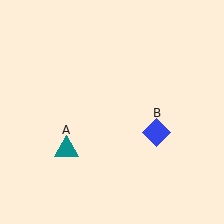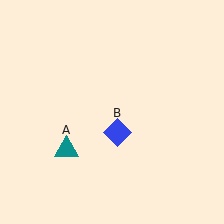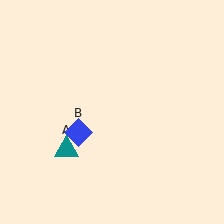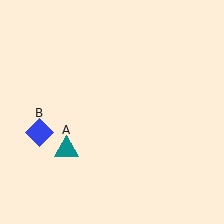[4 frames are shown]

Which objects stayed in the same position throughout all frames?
Teal triangle (object A) remained stationary.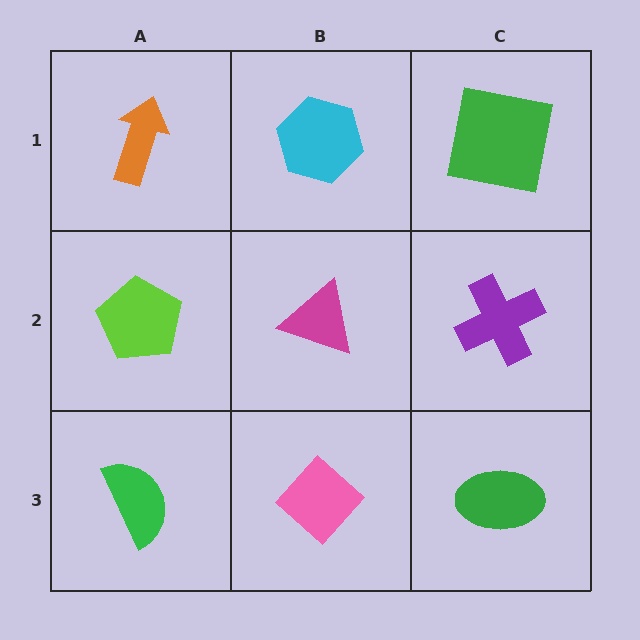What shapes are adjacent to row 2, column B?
A cyan hexagon (row 1, column B), a pink diamond (row 3, column B), a lime pentagon (row 2, column A), a purple cross (row 2, column C).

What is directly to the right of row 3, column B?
A green ellipse.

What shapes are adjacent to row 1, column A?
A lime pentagon (row 2, column A), a cyan hexagon (row 1, column B).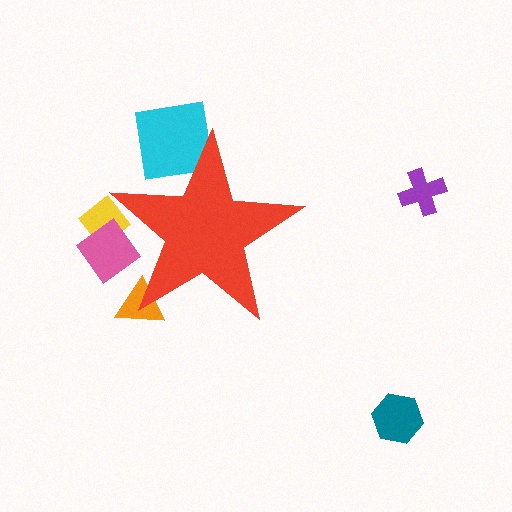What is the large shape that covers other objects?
A red star.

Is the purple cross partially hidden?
No, the purple cross is fully visible.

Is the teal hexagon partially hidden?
No, the teal hexagon is fully visible.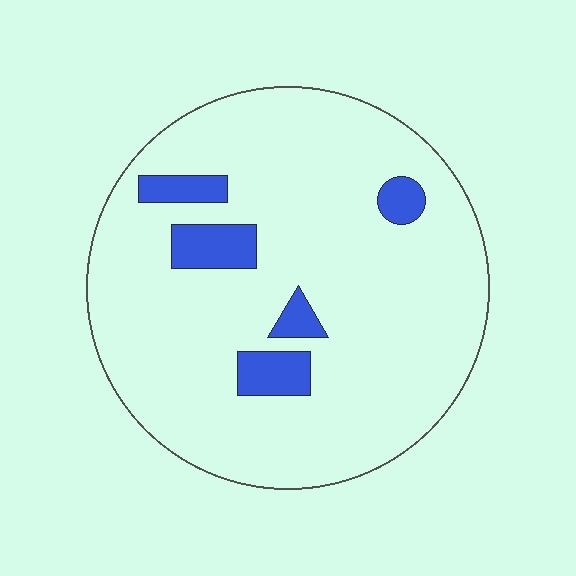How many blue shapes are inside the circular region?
5.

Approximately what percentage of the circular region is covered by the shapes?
Approximately 10%.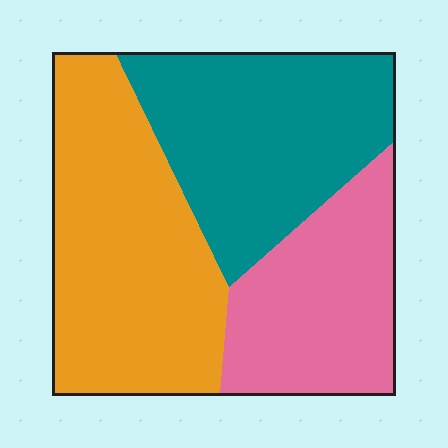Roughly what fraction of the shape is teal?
Teal covers about 35% of the shape.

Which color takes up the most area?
Orange, at roughly 40%.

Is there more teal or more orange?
Orange.